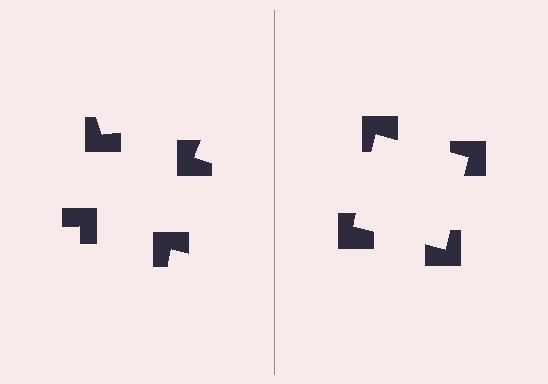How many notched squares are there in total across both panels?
8 — 4 on each side.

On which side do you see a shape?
An illusory square appears on the right side. On the left side the wedge cuts are rotated, so no coherent shape forms.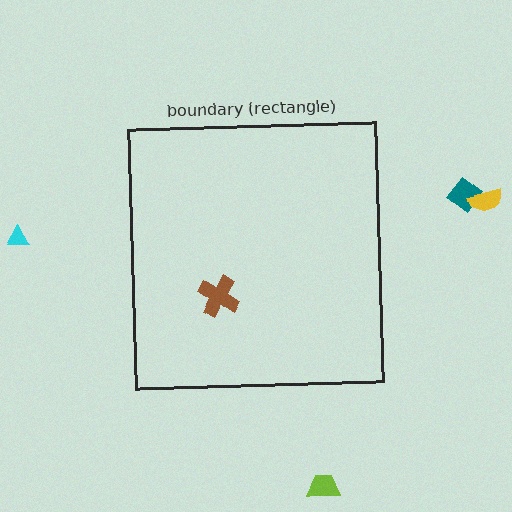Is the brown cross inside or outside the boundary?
Inside.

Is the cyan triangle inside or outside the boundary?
Outside.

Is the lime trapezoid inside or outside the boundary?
Outside.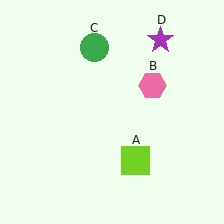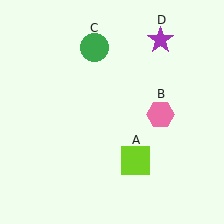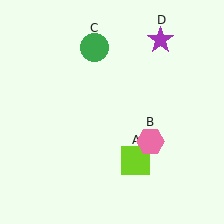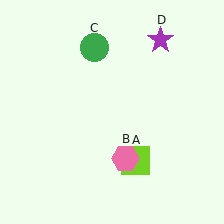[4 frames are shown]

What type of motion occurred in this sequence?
The pink hexagon (object B) rotated clockwise around the center of the scene.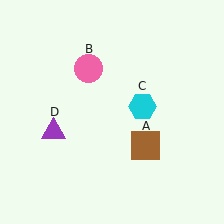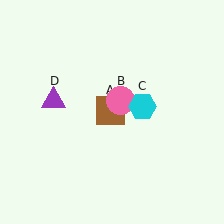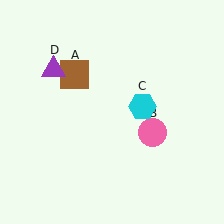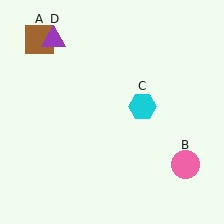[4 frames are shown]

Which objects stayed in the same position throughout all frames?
Cyan hexagon (object C) remained stationary.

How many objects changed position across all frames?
3 objects changed position: brown square (object A), pink circle (object B), purple triangle (object D).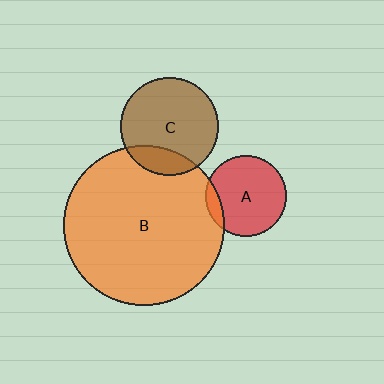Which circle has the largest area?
Circle B (orange).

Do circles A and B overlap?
Yes.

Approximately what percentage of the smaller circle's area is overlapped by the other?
Approximately 10%.